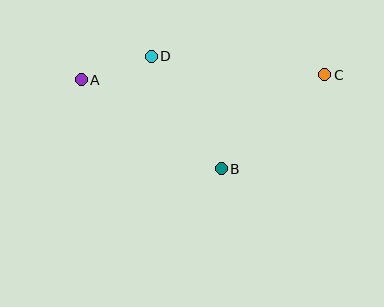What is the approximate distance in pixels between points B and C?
The distance between B and C is approximately 140 pixels.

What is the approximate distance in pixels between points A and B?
The distance between A and B is approximately 166 pixels.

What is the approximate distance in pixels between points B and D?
The distance between B and D is approximately 133 pixels.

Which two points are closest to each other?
Points A and D are closest to each other.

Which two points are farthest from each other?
Points A and C are farthest from each other.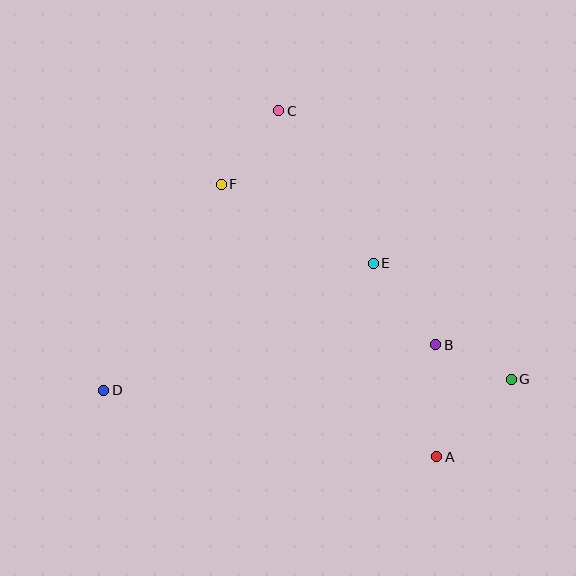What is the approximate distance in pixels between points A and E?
The distance between A and E is approximately 203 pixels.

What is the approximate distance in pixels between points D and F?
The distance between D and F is approximately 237 pixels.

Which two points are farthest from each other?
Points D and G are farthest from each other.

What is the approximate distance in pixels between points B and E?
The distance between B and E is approximately 103 pixels.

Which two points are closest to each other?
Points B and G are closest to each other.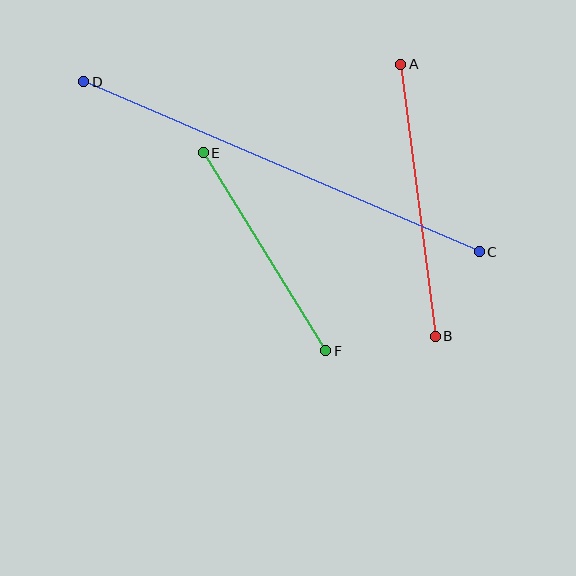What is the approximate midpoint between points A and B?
The midpoint is at approximately (418, 200) pixels.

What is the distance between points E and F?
The distance is approximately 233 pixels.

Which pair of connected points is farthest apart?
Points C and D are farthest apart.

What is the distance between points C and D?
The distance is approximately 430 pixels.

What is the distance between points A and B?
The distance is approximately 274 pixels.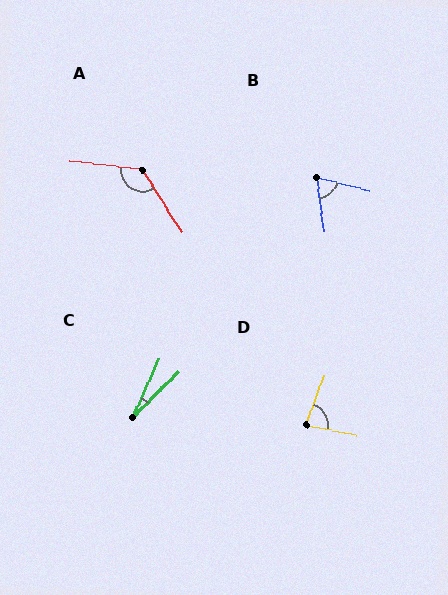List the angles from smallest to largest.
C (21°), B (69°), D (82°), A (130°).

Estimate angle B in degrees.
Approximately 69 degrees.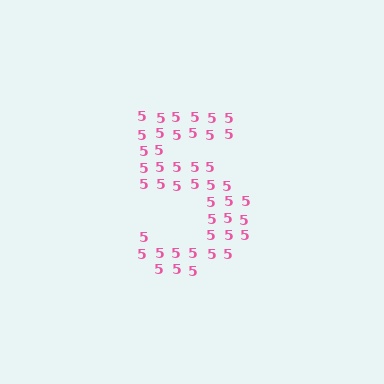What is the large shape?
The large shape is the digit 5.